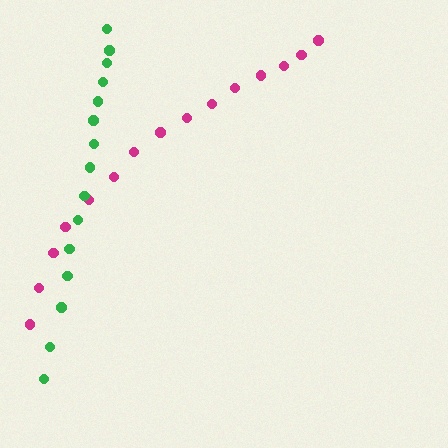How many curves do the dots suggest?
There are 2 distinct paths.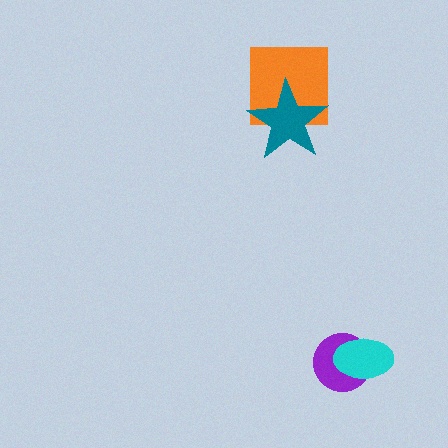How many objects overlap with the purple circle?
1 object overlaps with the purple circle.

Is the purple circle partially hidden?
Yes, it is partially covered by another shape.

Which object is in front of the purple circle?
The cyan ellipse is in front of the purple circle.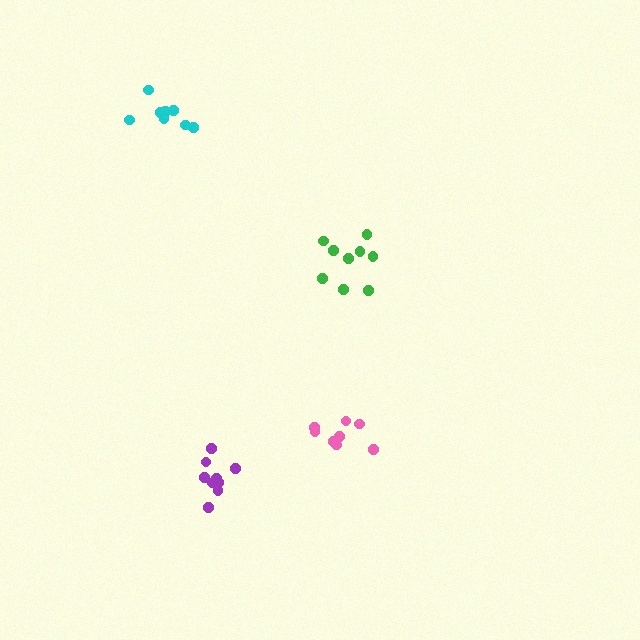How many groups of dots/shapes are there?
There are 4 groups.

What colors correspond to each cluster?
The clusters are colored: green, purple, pink, cyan.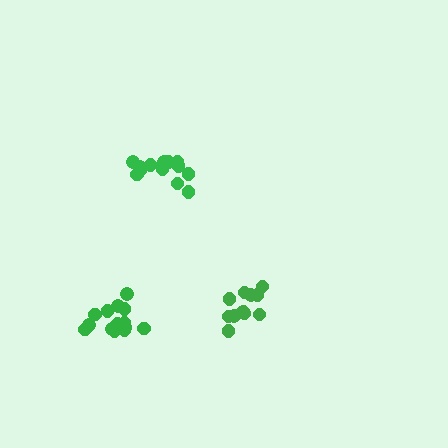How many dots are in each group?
Group 1: 15 dots, Group 2: 12 dots, Group 3: 14 dots (41 total).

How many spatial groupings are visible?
There are 3 spatial groupings.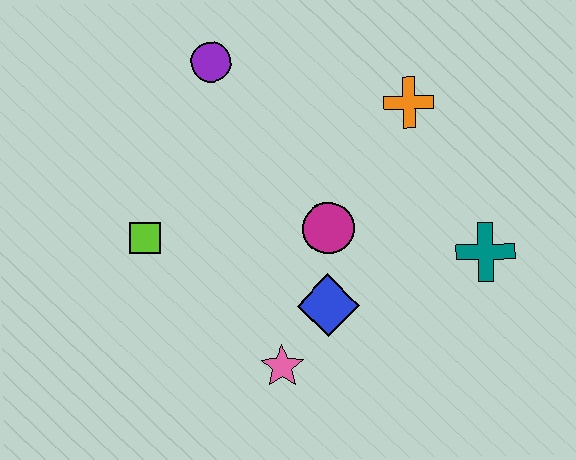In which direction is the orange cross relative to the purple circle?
The orange cross is to the right of the purple circle.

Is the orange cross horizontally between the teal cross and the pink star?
Yes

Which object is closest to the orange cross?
The magenta circle is closest to the orange cross.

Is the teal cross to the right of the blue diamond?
Yes